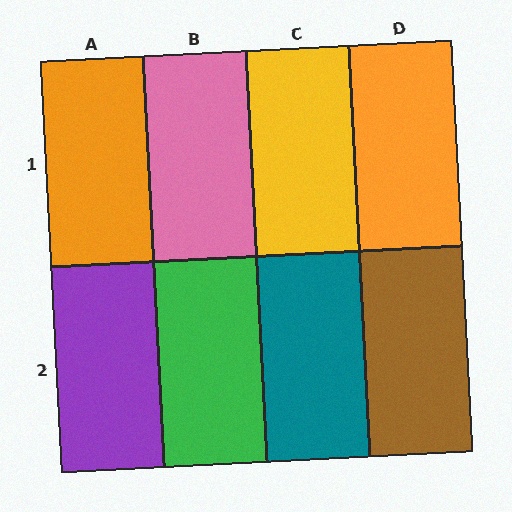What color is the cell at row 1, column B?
Pink.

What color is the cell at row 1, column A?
Orange.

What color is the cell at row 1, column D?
Orange.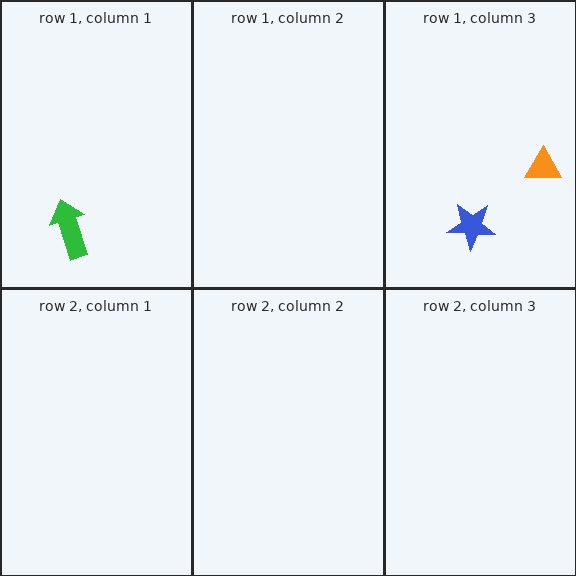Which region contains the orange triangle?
The row 1, column 3 region.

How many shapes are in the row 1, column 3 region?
2.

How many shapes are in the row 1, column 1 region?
1.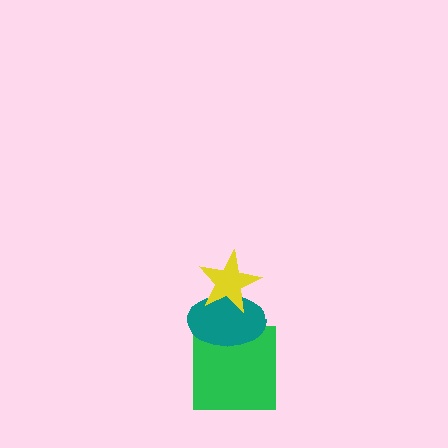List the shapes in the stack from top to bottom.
From top to bottom: the yellow star, the teal ellipse, the green square.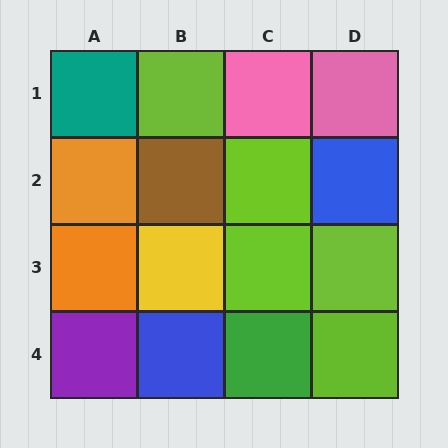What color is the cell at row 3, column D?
Lime.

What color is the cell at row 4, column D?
Lime.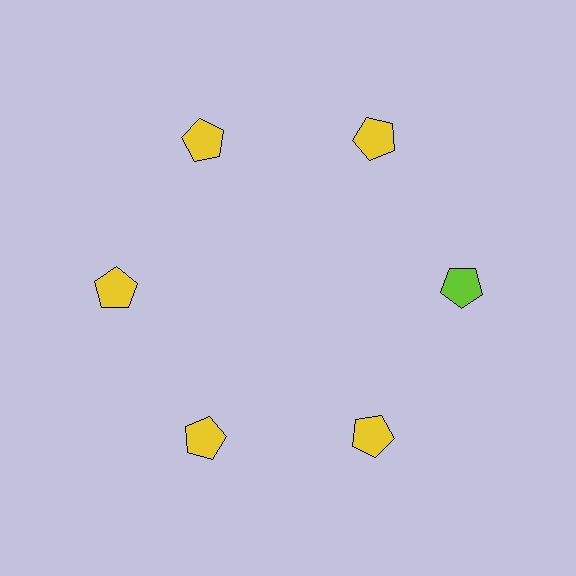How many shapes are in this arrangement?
There are 6 shapes arranged in a ring pattern.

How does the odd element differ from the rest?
It has a different color: lime instead of yellow.